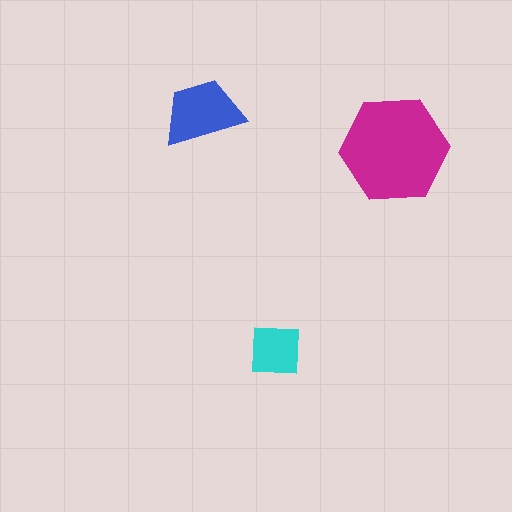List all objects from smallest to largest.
The cyan square, the blue trapezoid, the magenta hexagon.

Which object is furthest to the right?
The magenta hexagon is rightmost.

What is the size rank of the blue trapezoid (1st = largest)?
2nd.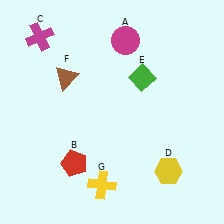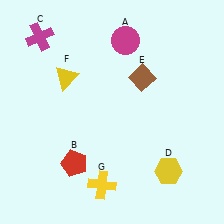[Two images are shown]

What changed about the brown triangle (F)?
In Image 1, F is brown. In Image 2, it changed to yellow.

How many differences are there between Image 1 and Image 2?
There are 2 differences between the two images.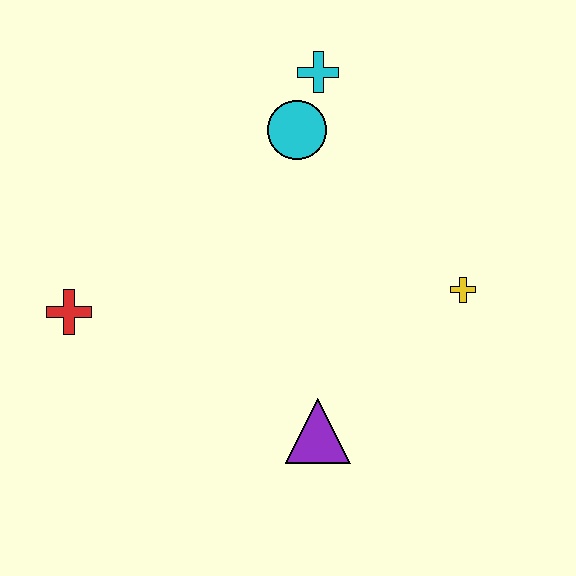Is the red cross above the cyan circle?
No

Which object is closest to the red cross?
The purple triangle is closest to the red cross.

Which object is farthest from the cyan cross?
The purple triangle is farthest from the cyan cross.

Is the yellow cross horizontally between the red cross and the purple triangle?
No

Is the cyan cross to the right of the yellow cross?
No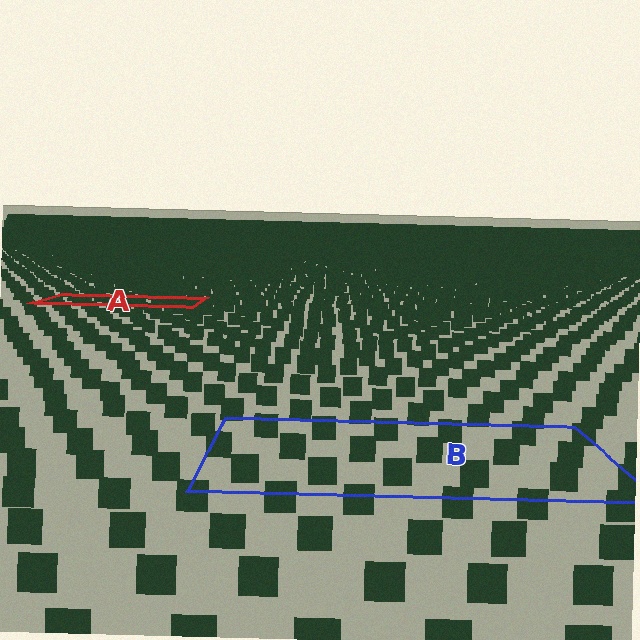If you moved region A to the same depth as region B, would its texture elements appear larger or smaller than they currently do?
They would appear larger. At a closer depth, the same texture elements are projected at a bigger on-screen size.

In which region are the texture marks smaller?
The texture marks are smaller in region A, because it is farther away.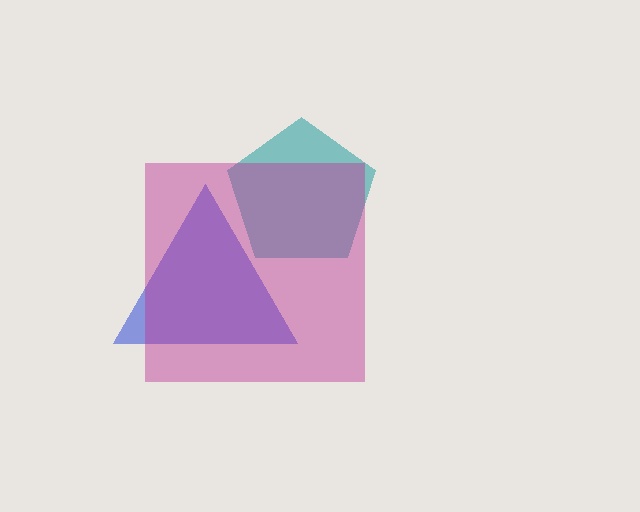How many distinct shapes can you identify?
There are 3 distinct shapes: a blue triangle, a teal pentagon, a magenta square.